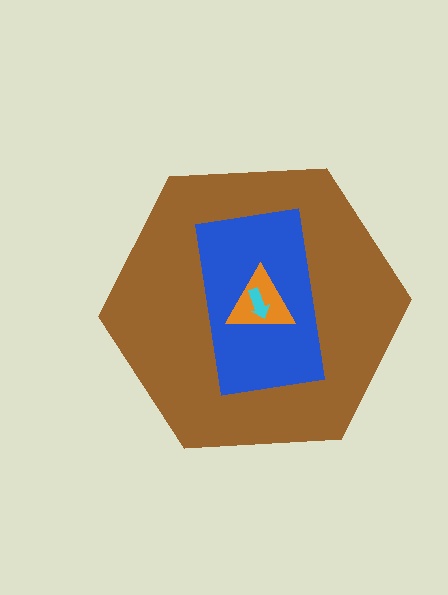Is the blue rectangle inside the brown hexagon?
Yes.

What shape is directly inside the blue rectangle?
The orange triangle.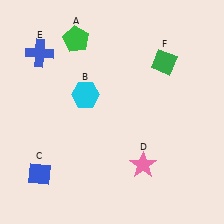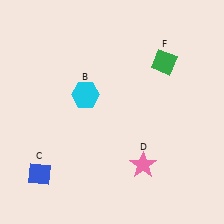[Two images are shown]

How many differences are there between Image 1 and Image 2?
There are 2 differences between the two images.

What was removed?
The green pentagon (A), the blue cross (E) were removed in Image 2.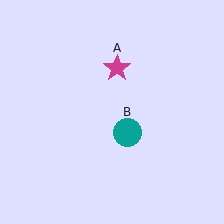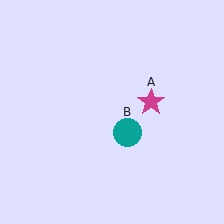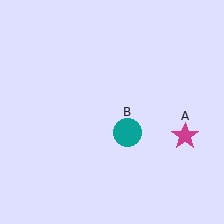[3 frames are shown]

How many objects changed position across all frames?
1 object changed position: magenta star (object A).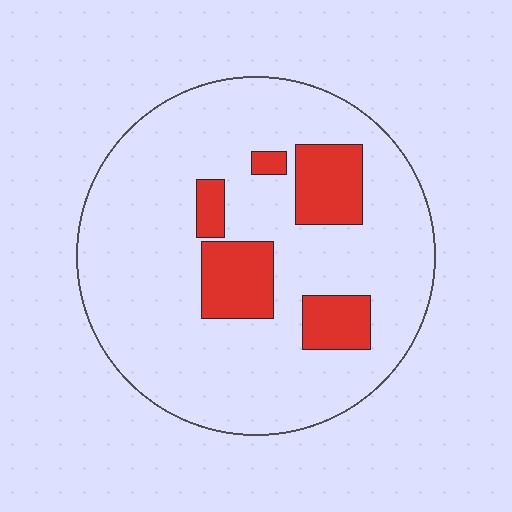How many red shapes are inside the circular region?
5.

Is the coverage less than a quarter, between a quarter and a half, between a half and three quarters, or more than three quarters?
Less than a quarter.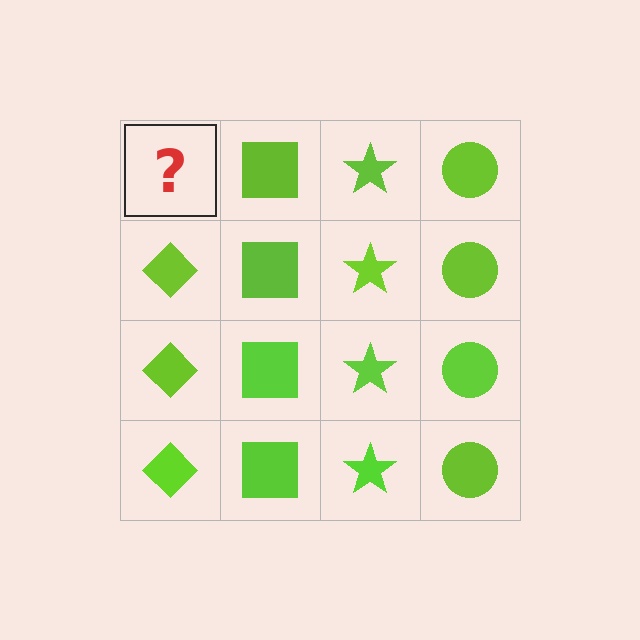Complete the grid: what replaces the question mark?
The question mark should be replaced with a lime diamond.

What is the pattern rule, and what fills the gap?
The rule is that each column has a consistent shape. The gap should be filled with a lime diamond.